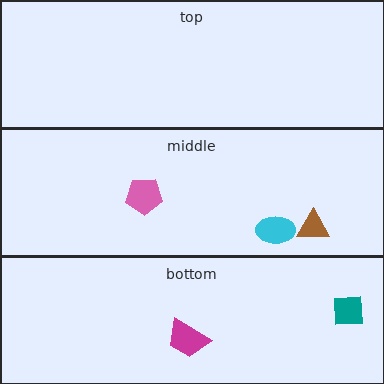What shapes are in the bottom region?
The teal square, the magenta trapezoid.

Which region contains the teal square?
The bottom region.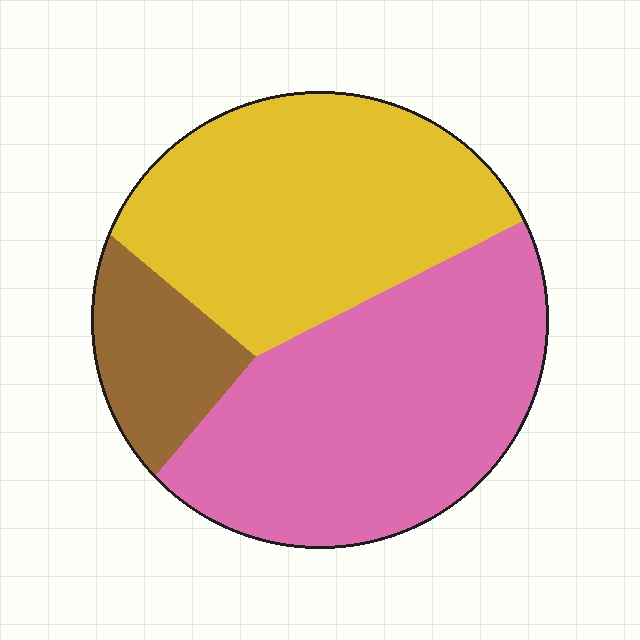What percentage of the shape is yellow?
Yellow takes up about two fifths (2/5) of the shape.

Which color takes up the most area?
Pink, at roughly 45%.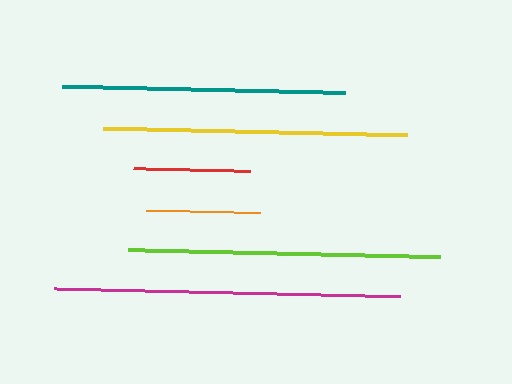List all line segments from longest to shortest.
From longest to shortest: magenta, lime, yellow, teal, red, orange.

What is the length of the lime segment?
The lime segment is approximately 312 pixels long.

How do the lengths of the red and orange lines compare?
The red and orange lines are approximately the same length.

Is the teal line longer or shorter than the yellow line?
The yellow line is longer than the teal line.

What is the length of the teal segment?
The teal segment is approximately 283 pixels long.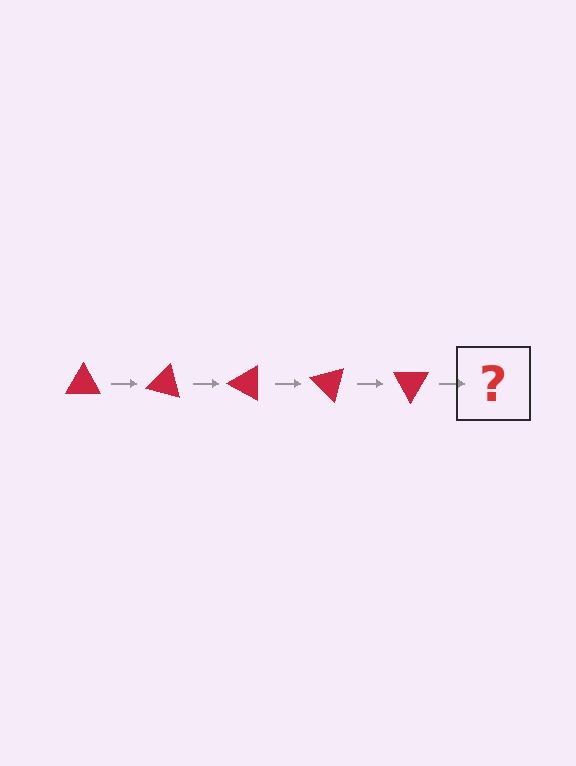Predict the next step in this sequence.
The next step is a red triangle rotated 75 degrees.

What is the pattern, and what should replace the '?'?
The pattern is that the triangle rotates 15 degrees each step. The '?' should be a red triangle rotated 75 degrees.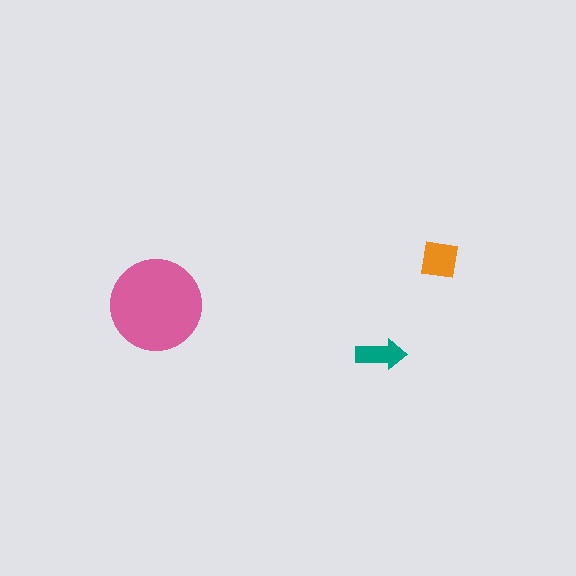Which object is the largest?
The pink circle.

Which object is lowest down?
The teal arrow is bottommost.